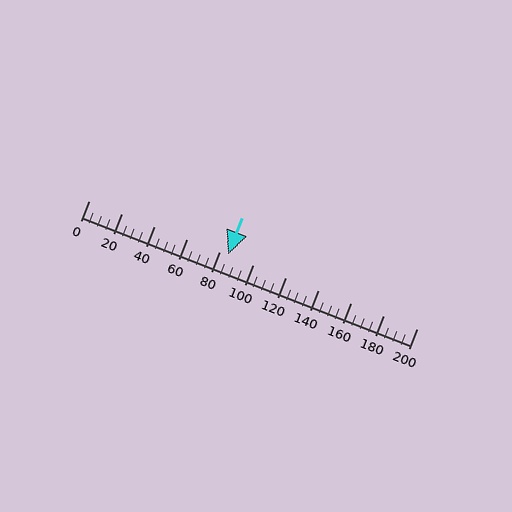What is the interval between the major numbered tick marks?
The major tick marks are spaced 20 units apart.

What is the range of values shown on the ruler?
The ruler shows values from 0 to 200.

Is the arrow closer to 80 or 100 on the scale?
The arrow is closer to 80.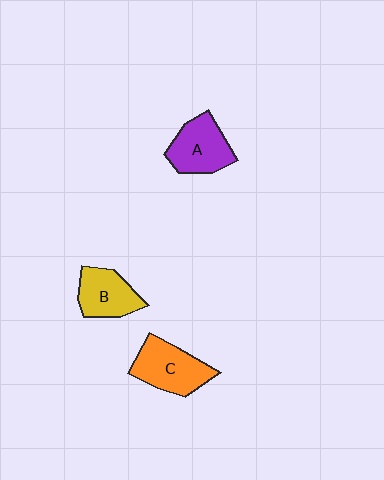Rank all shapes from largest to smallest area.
From largest to smallest: C (orange), A (purple), B (yellow).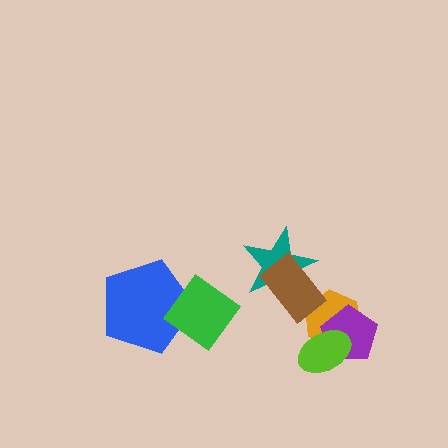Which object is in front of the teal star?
The brown rectangle is in front of the teal star.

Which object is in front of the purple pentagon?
The lime ellipse is in front of the purple pentagon.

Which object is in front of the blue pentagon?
The green diamond is in front of the blue pentagon.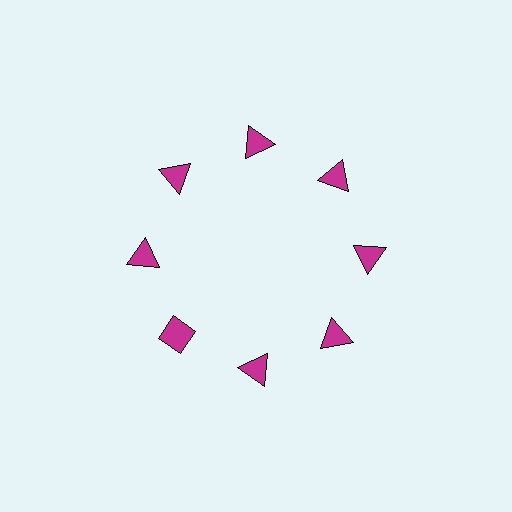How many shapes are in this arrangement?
There are 8 shapes arranged in a ring pattern.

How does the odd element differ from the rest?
It has a different shape: diamond instead of triangle.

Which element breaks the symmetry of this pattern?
The magenta diamond at roughly the 8 o'clock position breaks the symmetry. All other shapes are magenta triangles.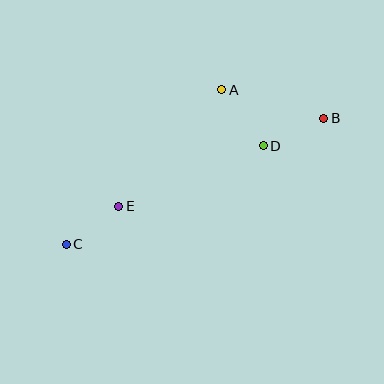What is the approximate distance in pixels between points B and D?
The distance between B and D is approximately 67 pixels.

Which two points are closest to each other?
Points C and E are closest to each other.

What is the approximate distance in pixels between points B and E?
The distance between B and E is approximately 223 pixels.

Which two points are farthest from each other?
Points B and C are farthest from each other.